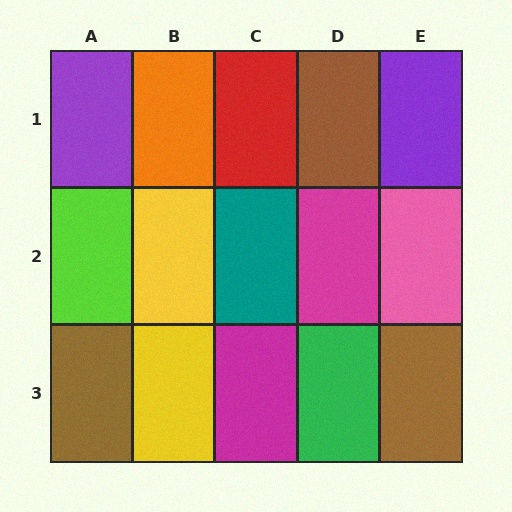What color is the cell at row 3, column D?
Green.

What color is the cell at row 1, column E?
Purple.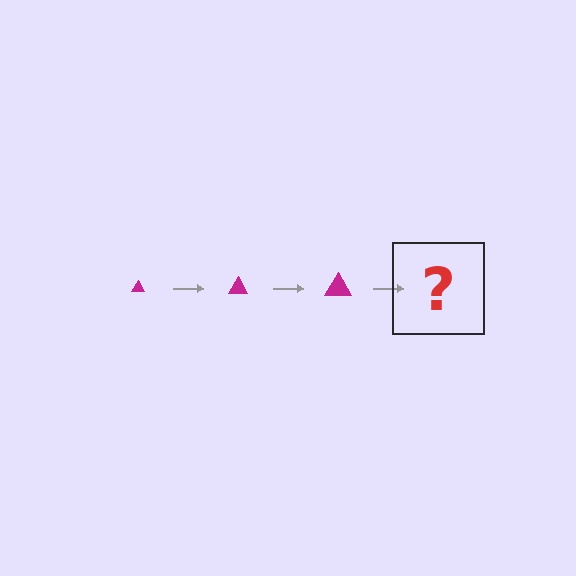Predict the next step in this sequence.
The next step is a magenta triangle, larger than the previous one.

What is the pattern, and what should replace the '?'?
The pattern is that the triangle gets progressively larger each step. The '?' should be a magenta triangle, larger than the previous one.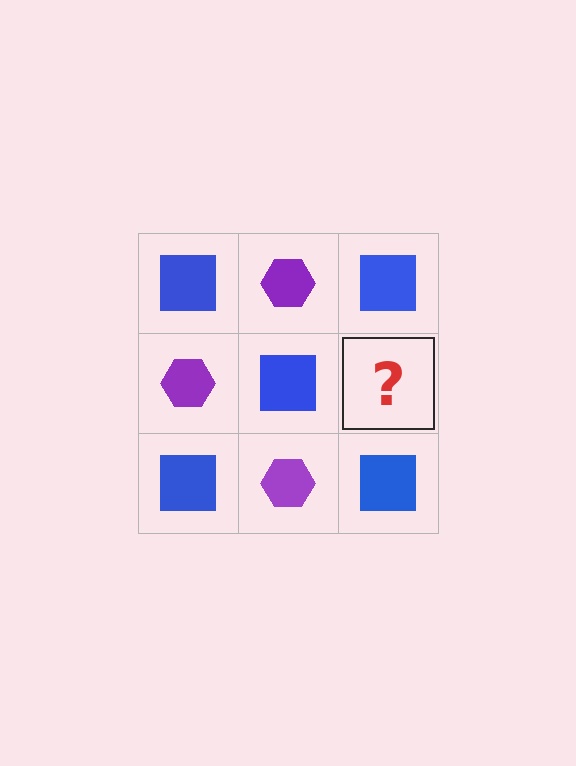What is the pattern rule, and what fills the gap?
The rule is that it alternates blue square and purple hexagon in a checkerboard pattern. The gap should be filled with a purple hexagon.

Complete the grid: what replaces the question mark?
The question mark should be replaced with a purple hexagon.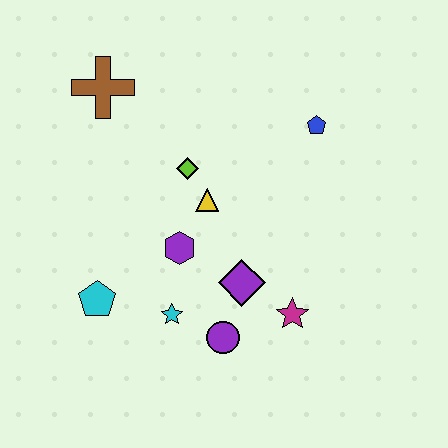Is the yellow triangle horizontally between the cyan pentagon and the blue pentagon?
Yes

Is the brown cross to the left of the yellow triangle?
Yes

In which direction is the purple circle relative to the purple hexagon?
The purple circle is below the purple hexagon.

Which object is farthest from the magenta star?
The brown cross is farthest from the magenta star.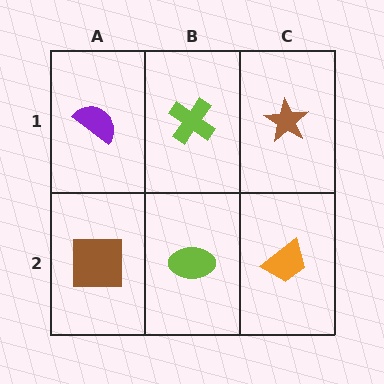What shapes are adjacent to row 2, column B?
A lime cross (row 1, column B), a brown square (row 2, column A), an orange trapezoid (row 2, column C).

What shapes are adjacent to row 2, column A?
A purple semicircle (row 1, column A), a lime ellipse (row 2, column B).